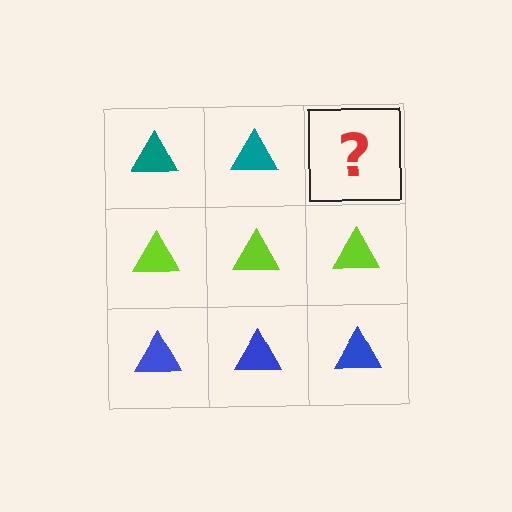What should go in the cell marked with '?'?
The missing cell should contain a teal triangle.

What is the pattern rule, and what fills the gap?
The rule is that each row has a consistent color. The gap should be filled with a teal triangle.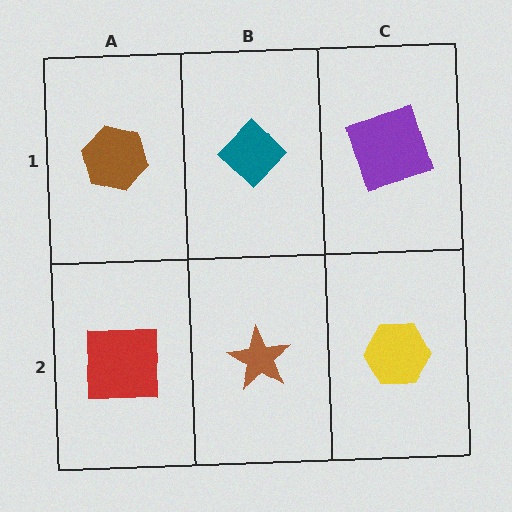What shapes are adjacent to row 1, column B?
A brown star (row 2, column B), a brown hexagon (row 1, column A), a purple square (row 1, column C).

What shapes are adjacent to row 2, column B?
A teal diamond (row 1, column B), a red square (row 2, column A), a yellow hexagon (row 2, column C).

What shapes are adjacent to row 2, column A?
A brown hexagon (row 1, column A), a brown star (row 2, column B).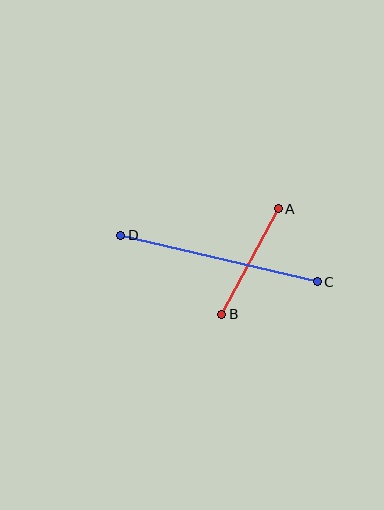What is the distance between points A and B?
The distance is approximately 120 pixels.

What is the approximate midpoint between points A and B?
The midpoint is at approximately (250, 261) pixels.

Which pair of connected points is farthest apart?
Points C and D are farthest apart.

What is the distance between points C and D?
The distance is approximately 202 pixels.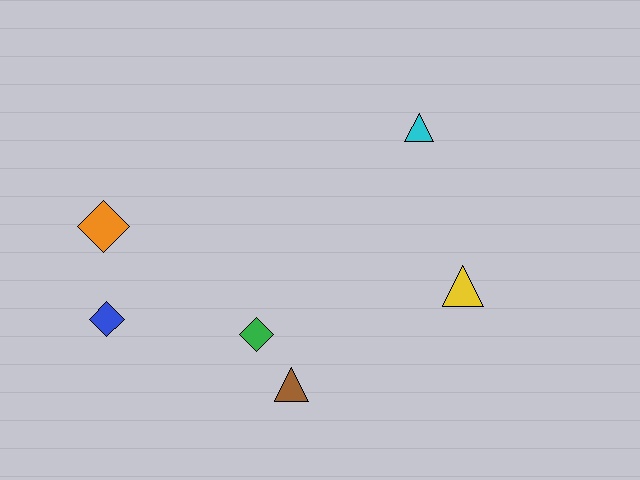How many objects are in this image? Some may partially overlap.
There are 6 objects.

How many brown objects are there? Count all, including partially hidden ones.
There is 1 brown object.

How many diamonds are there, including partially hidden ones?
There are 3 diamonds.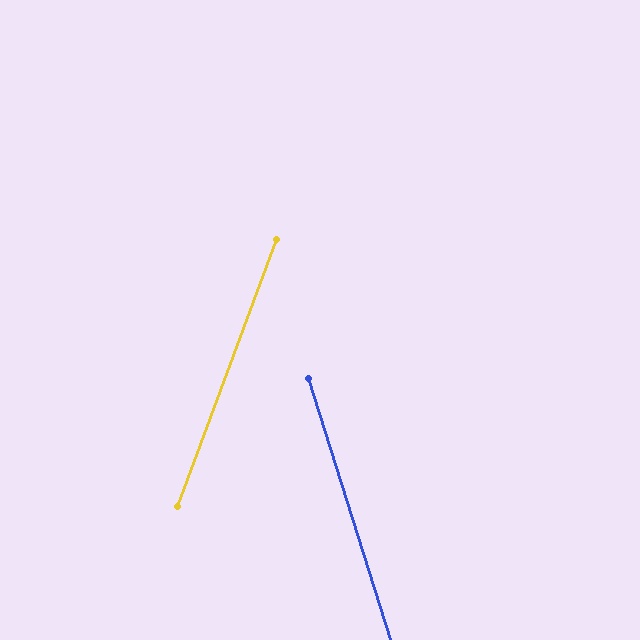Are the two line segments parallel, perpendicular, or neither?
Neither parallel nor perpendicular — they differ by about 38°.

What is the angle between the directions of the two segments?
Approximately 38 degrees.